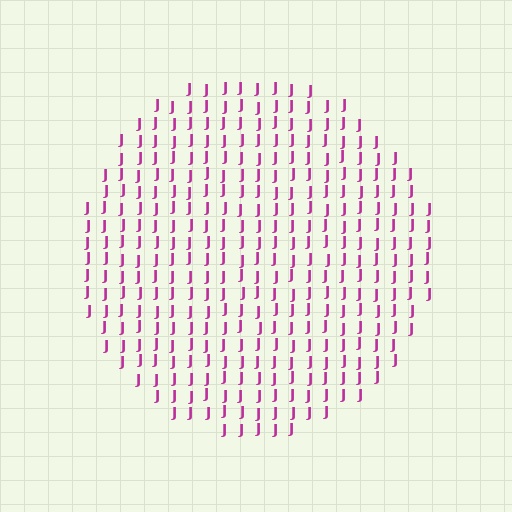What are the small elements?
The small elements are letter J's.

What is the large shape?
The large shape is a circle.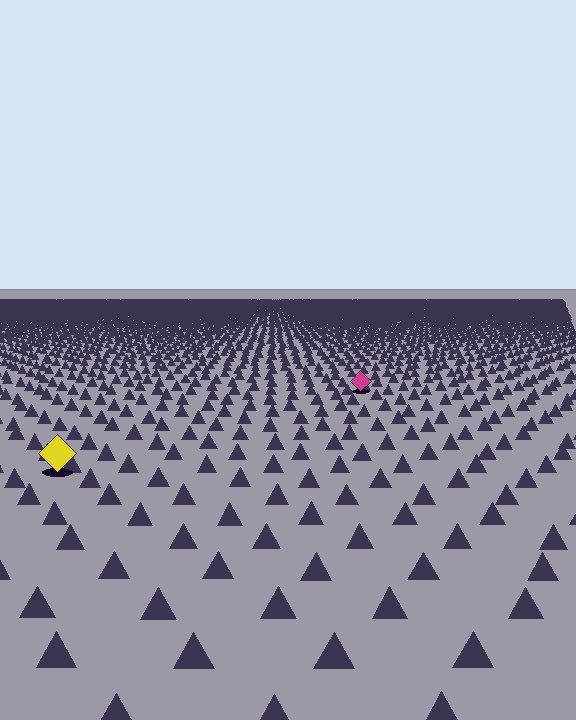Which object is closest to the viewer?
The yellow diamond is closest. The texture marks near it are larger and more spread out.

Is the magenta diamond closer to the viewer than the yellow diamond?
No. The yellow diamond is closer — you can tell from the texture gradient: the ground texture is coarser near it.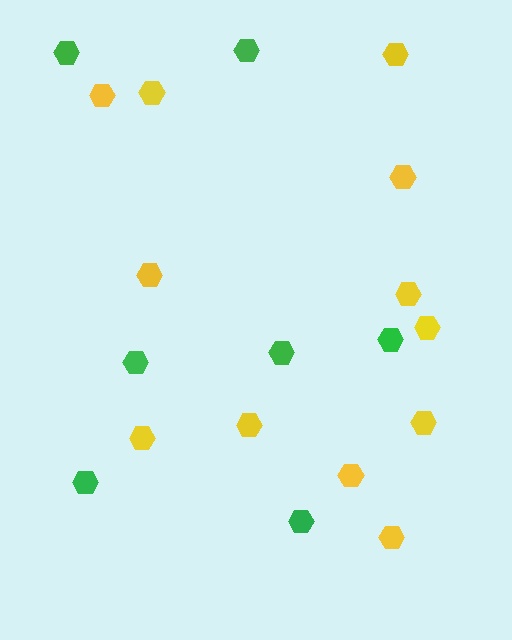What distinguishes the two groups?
There are 2 groups: one group of yellow hexagons (12) and one group of green hexagons (7).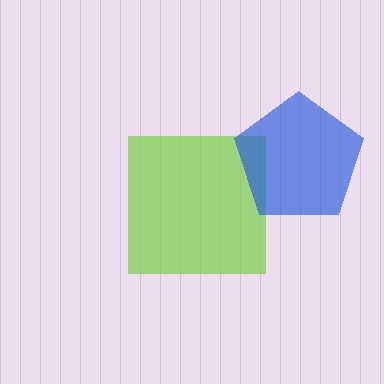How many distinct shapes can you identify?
There are 2 distinct shapes: a lime square, a blue pentagon.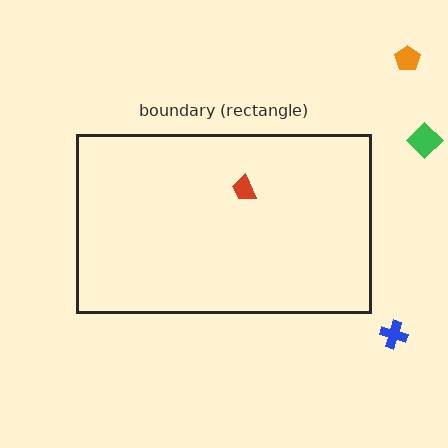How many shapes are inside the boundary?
1 inside, 3 outside.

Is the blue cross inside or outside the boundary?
Outside.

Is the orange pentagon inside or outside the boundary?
Outside.